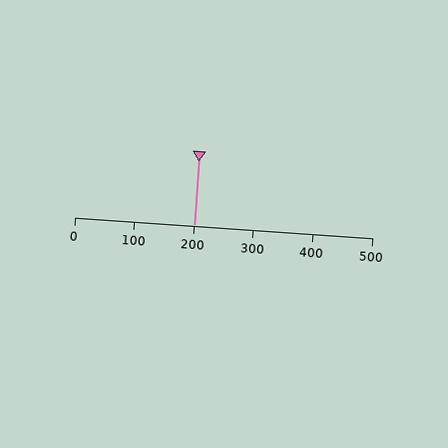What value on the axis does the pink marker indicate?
The marker indicates approximately 200.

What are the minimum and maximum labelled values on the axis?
The axis runs from 0 to 500.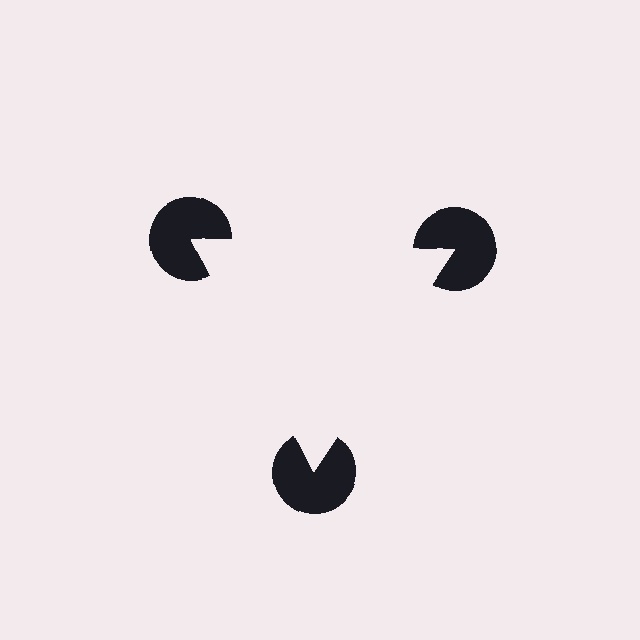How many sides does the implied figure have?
3 sides.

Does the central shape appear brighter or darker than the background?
It typically appears slightly brighter than the background, even though no actual brightness change is drawn.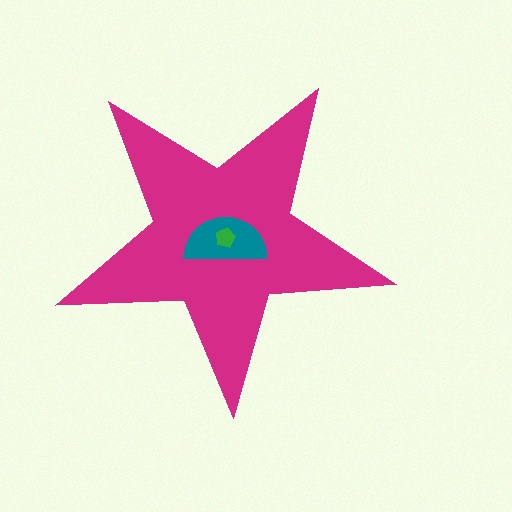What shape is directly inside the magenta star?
The teal semicircle.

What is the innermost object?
The green pentagon.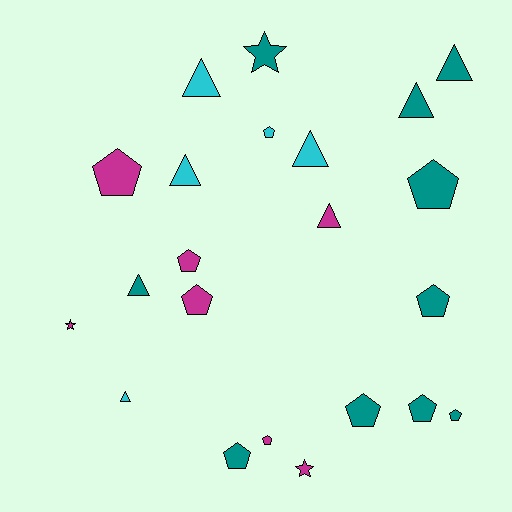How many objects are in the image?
There are 22 objects.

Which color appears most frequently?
Teal, with 10 objects.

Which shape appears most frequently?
Pentagon, with 11 objects.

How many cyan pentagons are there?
There is 1 cyan pentagon.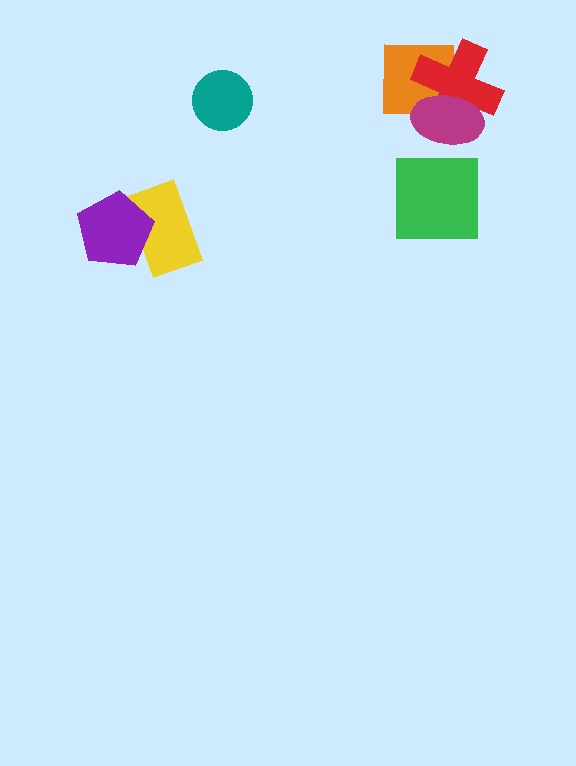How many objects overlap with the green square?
0 objects overlap with the green square.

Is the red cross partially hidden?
Yes, it is partially covered by another shape.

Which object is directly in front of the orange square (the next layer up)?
The red cross is directly in front of the orange square.